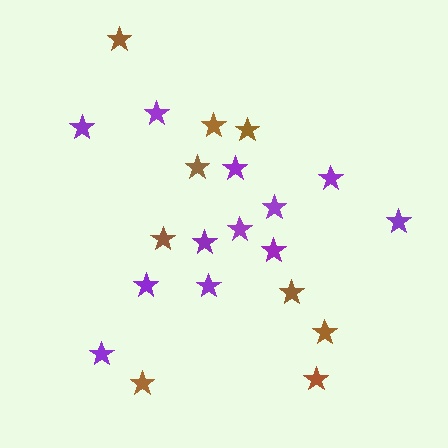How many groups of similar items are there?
There are 2 groups: one group of purple stars (12) and one group of brown stars (9).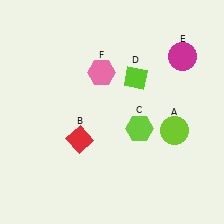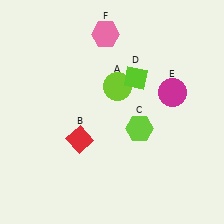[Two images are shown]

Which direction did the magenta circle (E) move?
The magenta circle (E) moved down.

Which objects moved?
The objects that moved are: the lime circle (A), the magenta circle (E), the pink hexagon (F).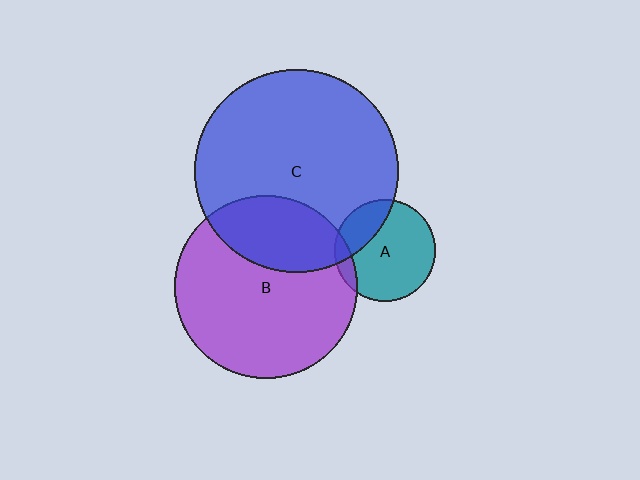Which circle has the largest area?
Circle C (blue).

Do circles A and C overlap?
Yes.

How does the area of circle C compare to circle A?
Approximately 4.0 times.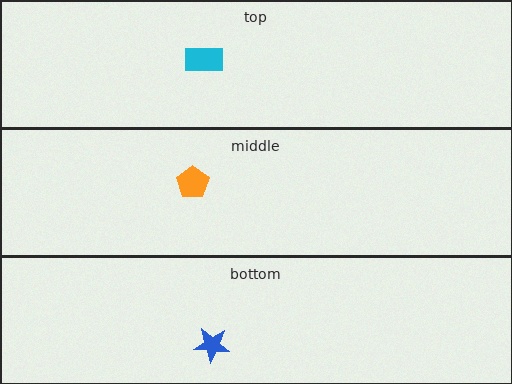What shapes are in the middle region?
The orange pentagon.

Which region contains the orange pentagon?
The middle region.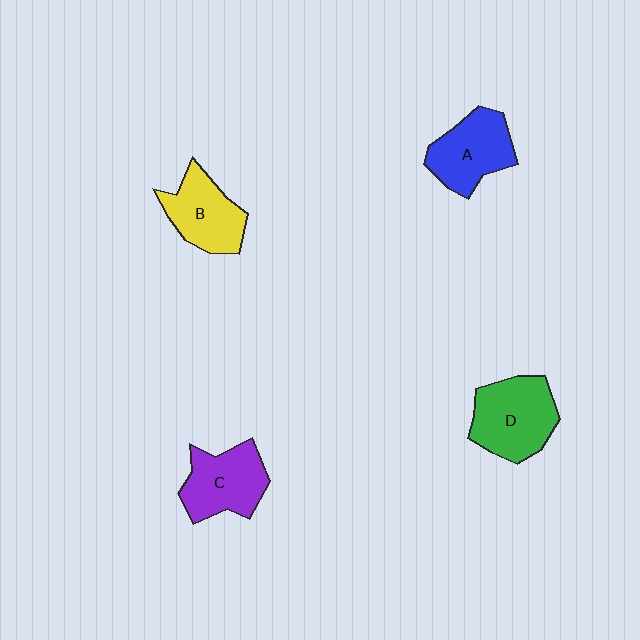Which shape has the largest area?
Shape D (green).